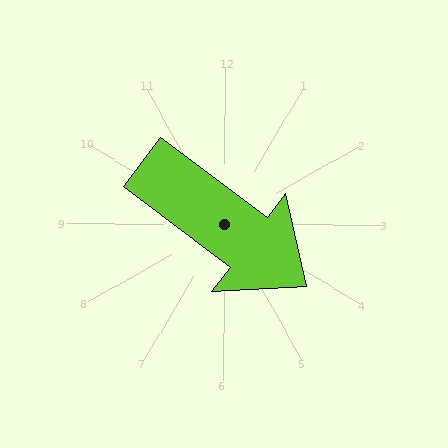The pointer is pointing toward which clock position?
Roughly 4 o'clock.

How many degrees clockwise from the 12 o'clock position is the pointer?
Approximately 127 degrees.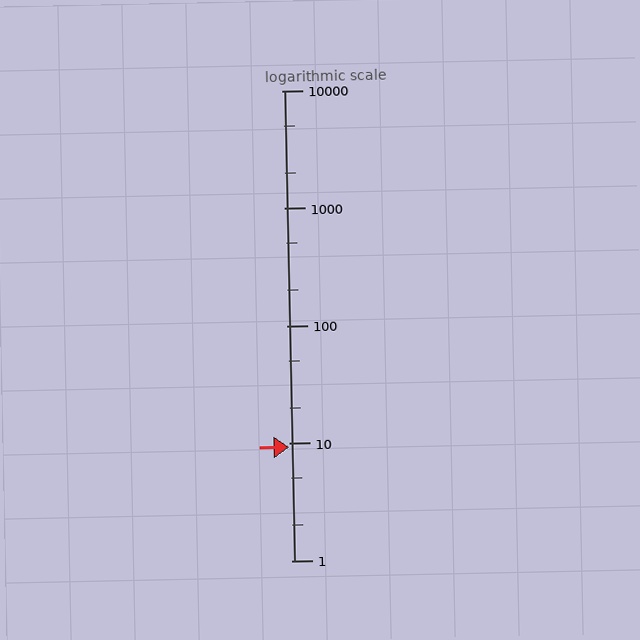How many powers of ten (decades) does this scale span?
The scale spans 4 decades, from 1 to 10000.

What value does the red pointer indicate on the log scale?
The pointer indicates approximately 9.2.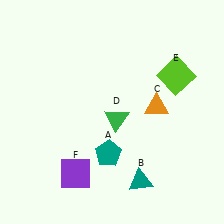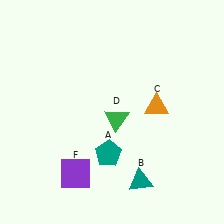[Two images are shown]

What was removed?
The lime square (E) was removed in Image 2.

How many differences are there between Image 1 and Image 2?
There is 1 difference between the two images.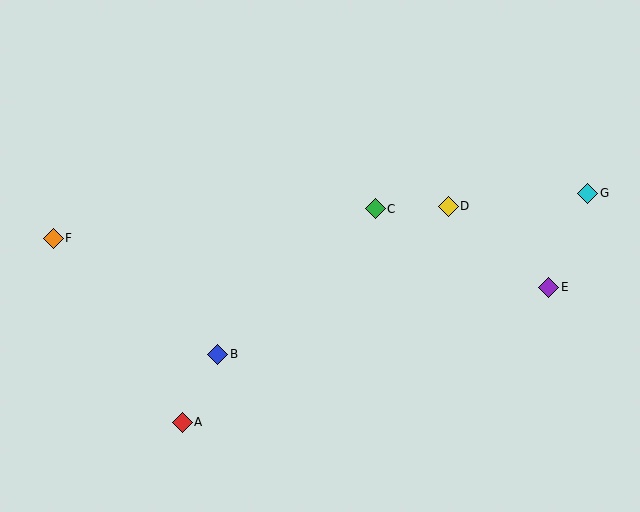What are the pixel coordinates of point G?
Point G is at (588, 193).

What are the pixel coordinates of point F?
Point F is at (53, 238).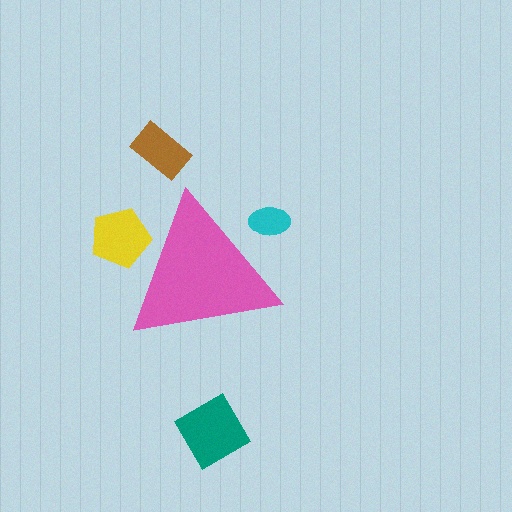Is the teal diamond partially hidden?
No, the teal diamond is fully visible.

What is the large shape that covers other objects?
A pink triangle.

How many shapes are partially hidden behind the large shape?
2 shapes are partially hidden.